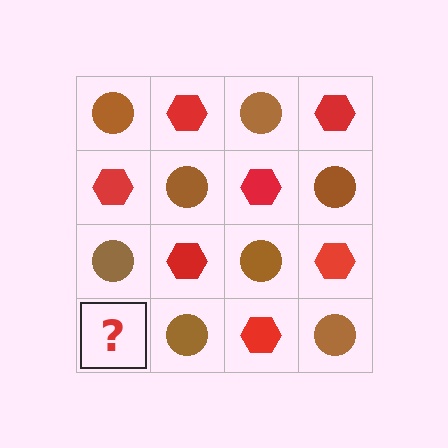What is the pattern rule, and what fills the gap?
The rule is that it alternates brown circle and red hexagon in a checkerboard pattern. The gap should be filled with a red hexagon.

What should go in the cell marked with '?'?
The missing cell should contain a red hexagon.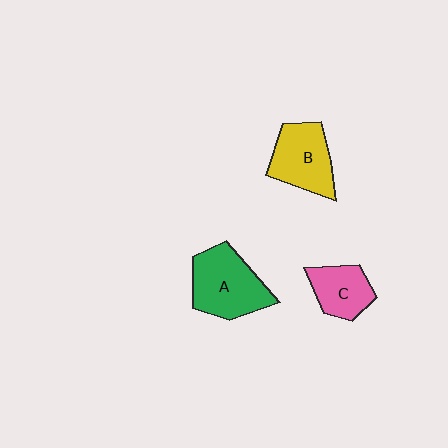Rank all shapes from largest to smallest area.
From largest to smallest: A (green), B (yellow), C (pink).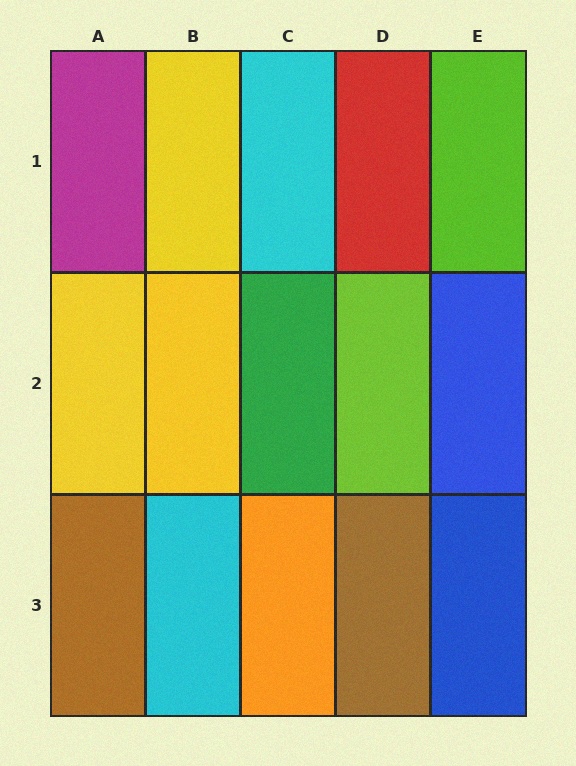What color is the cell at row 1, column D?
Red.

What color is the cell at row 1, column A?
Magenta.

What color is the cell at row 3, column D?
Brown.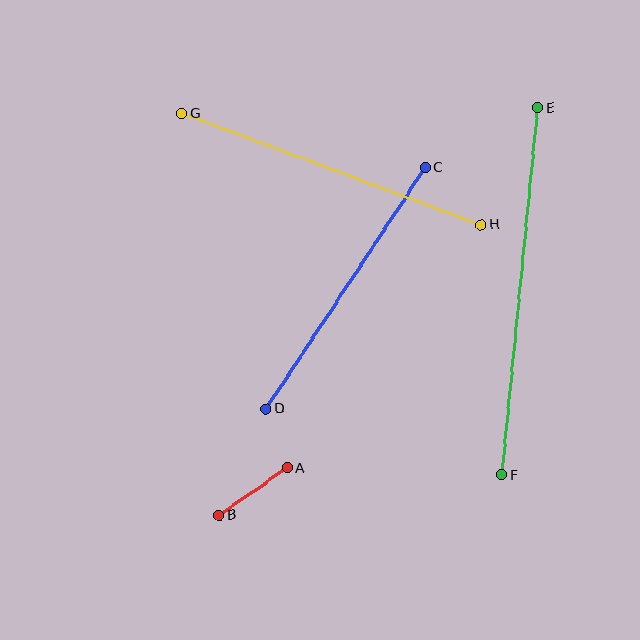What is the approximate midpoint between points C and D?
The midpoint is at approximately (346, 288) pixels.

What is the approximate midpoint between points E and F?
The midpoint is at approximately (520, 291) pixels.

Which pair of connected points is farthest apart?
Points E and F are farthest apart.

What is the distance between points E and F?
The distance is approximately 369 pixels.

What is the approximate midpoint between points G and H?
The midpoint is at approximately (331, 169) pixels.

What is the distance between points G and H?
The distance is approximately 320 pixels.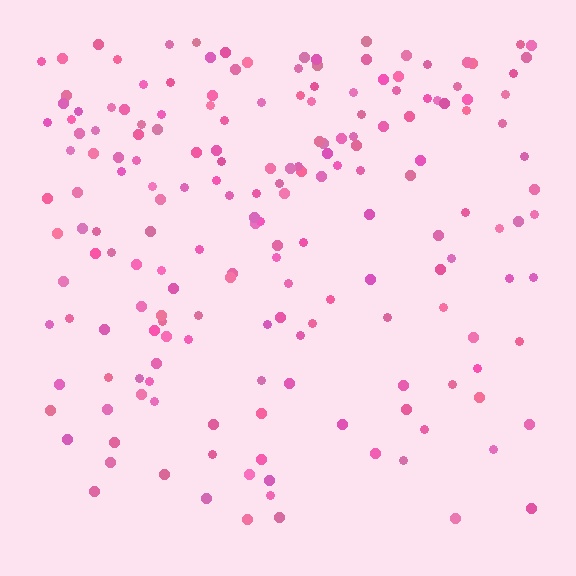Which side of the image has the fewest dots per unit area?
The bottom.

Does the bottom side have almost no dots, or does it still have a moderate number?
Still a moderate number, just noticeably fewer than the top.